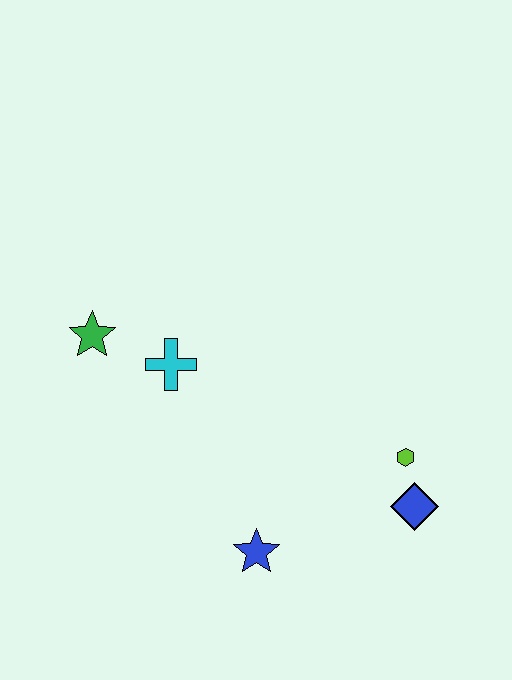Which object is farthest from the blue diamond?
The green star is farthest from the blue diamond.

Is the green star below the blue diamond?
No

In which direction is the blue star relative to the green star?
The blue star is below the green star.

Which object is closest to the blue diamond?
The lime hexagon is closest to the blue diamond.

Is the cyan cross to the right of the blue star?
No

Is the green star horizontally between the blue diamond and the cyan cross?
No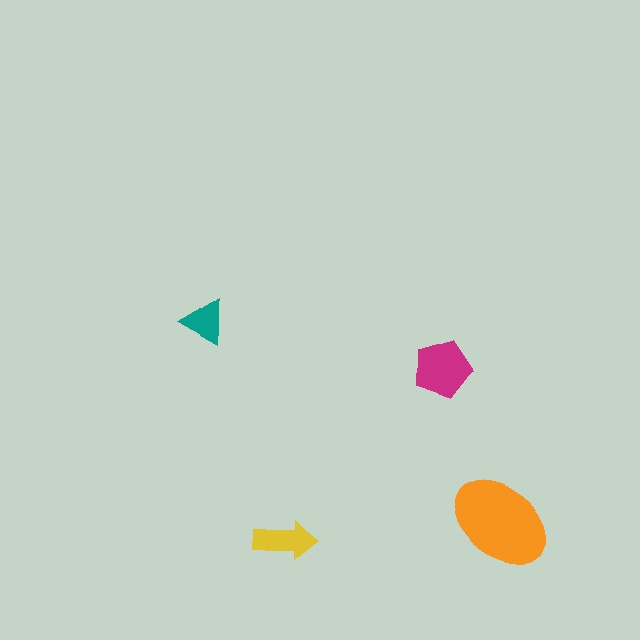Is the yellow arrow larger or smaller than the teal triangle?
Larger.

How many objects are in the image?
There are 4 objects in the image.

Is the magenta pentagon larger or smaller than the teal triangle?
Larger.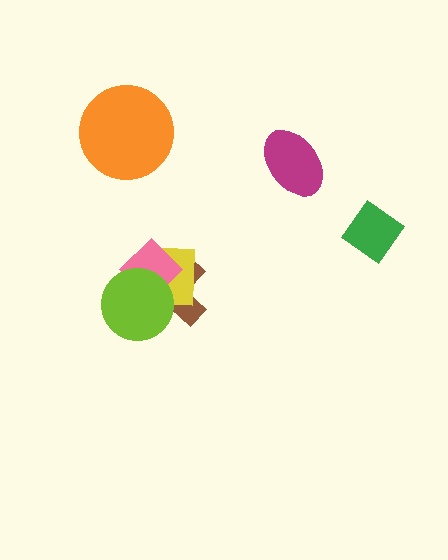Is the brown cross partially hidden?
Yes, it is partially covered by another shape.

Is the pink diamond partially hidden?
Yes, it is partially covered by another shape.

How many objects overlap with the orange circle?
0 objects overlap with the orange circle.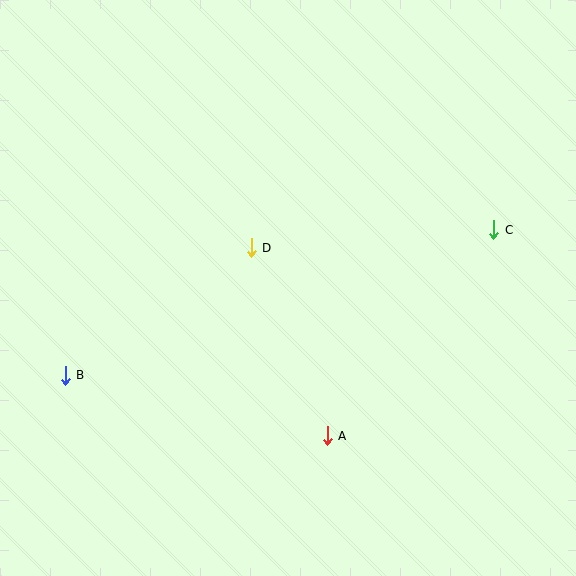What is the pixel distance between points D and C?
The distance between D and C is 243 pixels.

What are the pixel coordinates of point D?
Point D is at (251, 248).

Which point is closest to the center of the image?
Point D at (251, 248) is closest to the center.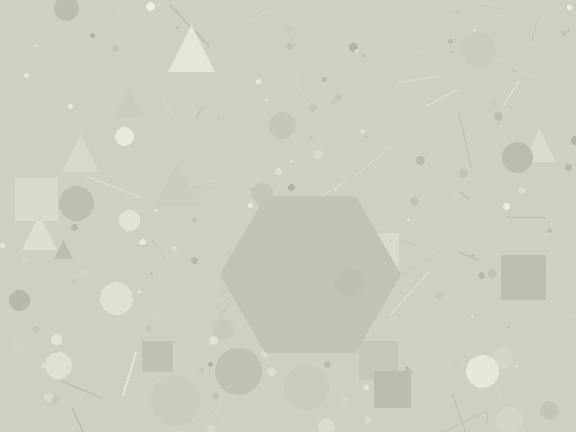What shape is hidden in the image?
A hexagon is hidden in the image.